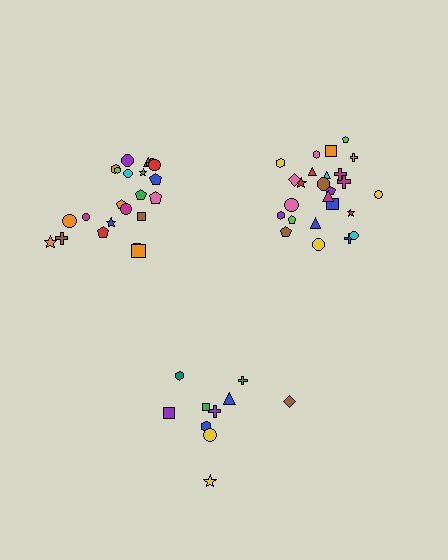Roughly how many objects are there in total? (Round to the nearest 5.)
Roughly 55 objects in total.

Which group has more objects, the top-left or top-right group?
The top-right group.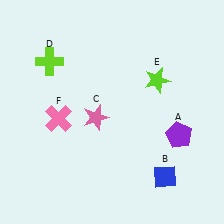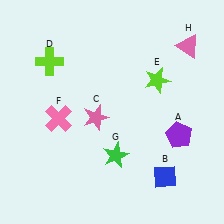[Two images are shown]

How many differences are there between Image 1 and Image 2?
There are 2 differences between the two images.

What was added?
A green star (G), a pink triangle (H) were added in Image 2.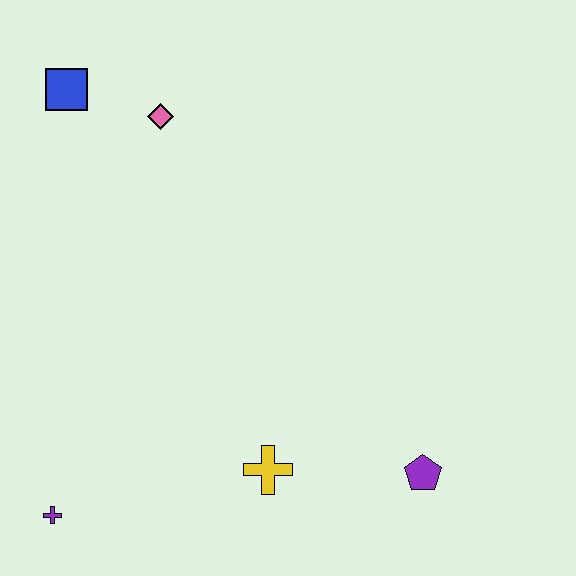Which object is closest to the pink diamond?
The blue square is closest to the pink diamond.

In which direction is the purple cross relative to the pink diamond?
The purple cross is below the pink diamond.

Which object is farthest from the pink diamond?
The purple pentagon is farthest from the pink diamond.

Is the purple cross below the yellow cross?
Yes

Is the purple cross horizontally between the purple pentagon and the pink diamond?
No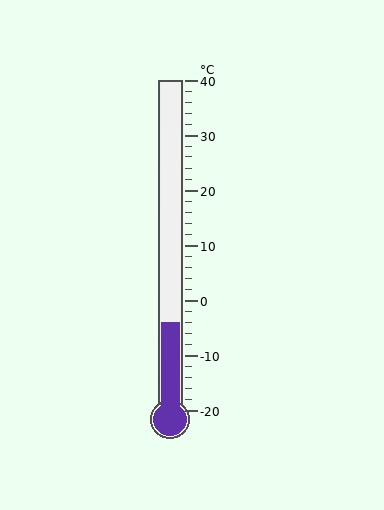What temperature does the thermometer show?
The thermometer shows approximately -4°C.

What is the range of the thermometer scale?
The thermometer scale ranges from -20°C to 40°C.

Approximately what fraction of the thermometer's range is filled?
The thermometer is filled to approximately 25% of its range.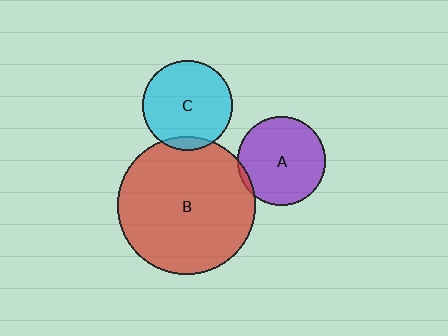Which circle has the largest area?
Circle B (red).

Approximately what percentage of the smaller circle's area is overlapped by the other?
Approximately 5%.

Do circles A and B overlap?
Yes.